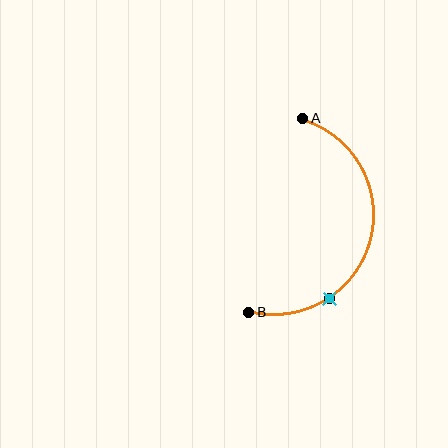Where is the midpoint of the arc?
The arc midpoint is the point on the curve farthest from the straight line joining A and B. It sits to the right of that line.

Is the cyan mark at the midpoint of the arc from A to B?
No. The cyan mark lies on the arc but is closer to endpoint B. The arc midpoint would be at the point on the curve equidistant along the arc from both A and B.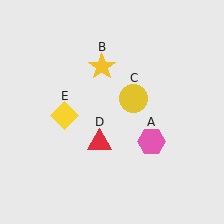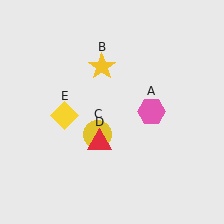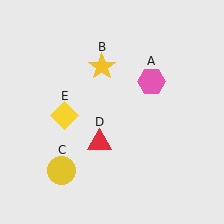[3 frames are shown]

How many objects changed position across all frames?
2 objects changed position: pink hexagon (object A), yellow circle (object C).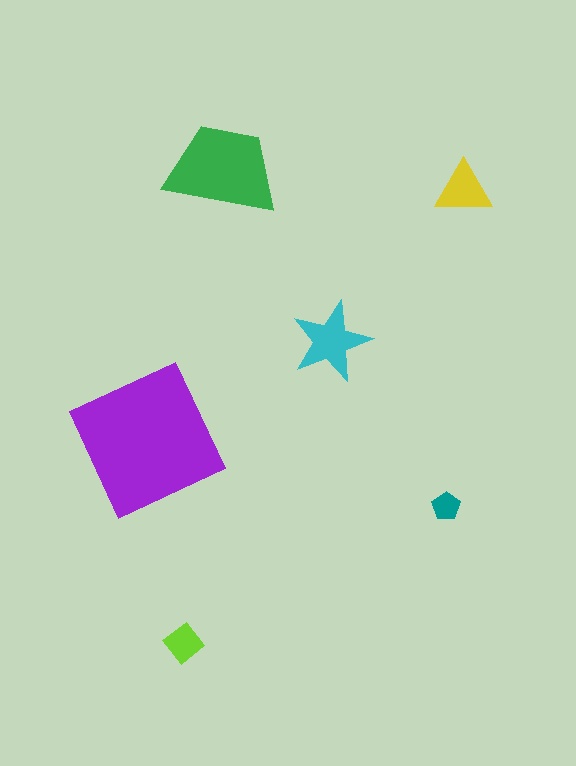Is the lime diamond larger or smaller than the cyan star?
Smaller.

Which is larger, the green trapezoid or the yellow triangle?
The green trapezoid.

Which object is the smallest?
The teal pentagon.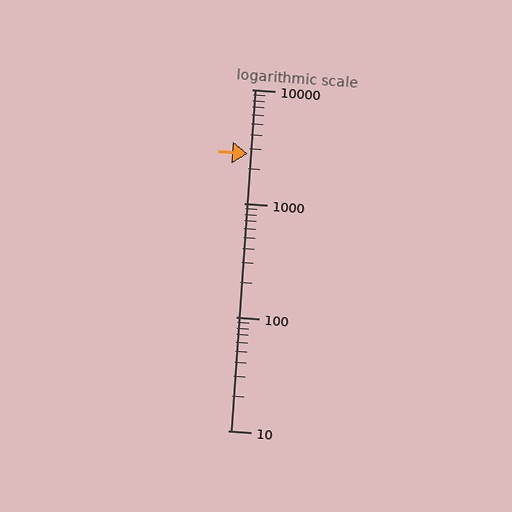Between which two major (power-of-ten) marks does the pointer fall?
The pointer is between 1000 and 10000.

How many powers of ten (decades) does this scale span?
The scale spans 3 decades, from 10 to 10000.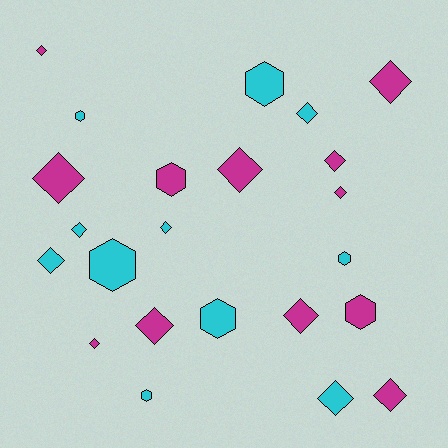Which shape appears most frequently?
Diamond, with 15 objects.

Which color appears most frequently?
Magenta, with 12 objects.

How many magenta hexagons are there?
There are 2 magenta hexagons.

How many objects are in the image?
There are 23 objects.